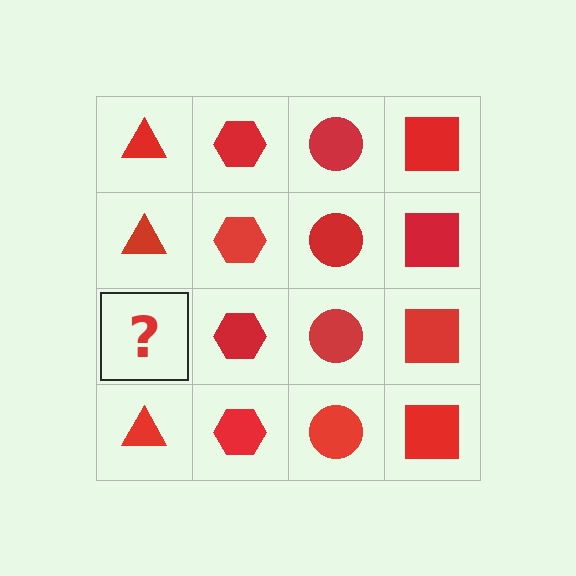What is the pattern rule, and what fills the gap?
The rule is that each column has a consistent shape. The gap should be filled with a red triangle.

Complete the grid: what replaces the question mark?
The question mark should be replaced with a red triangle.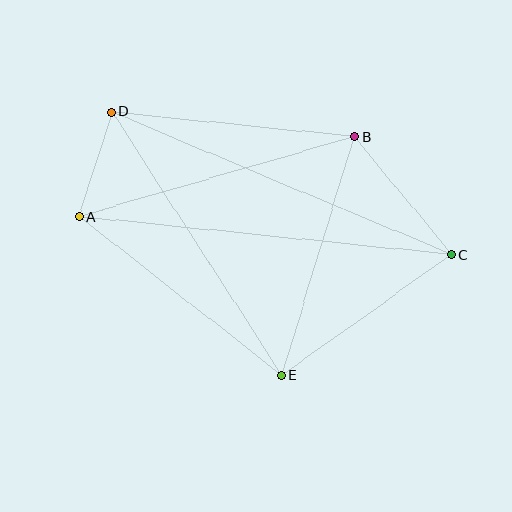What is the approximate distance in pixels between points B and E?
The distance between B and E is approximately 249 pixels.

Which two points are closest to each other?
Points A and D are closest to each other.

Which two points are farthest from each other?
Points A and C are farthest from each other.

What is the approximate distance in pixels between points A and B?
The distance between A and B is approximately 287 pixels.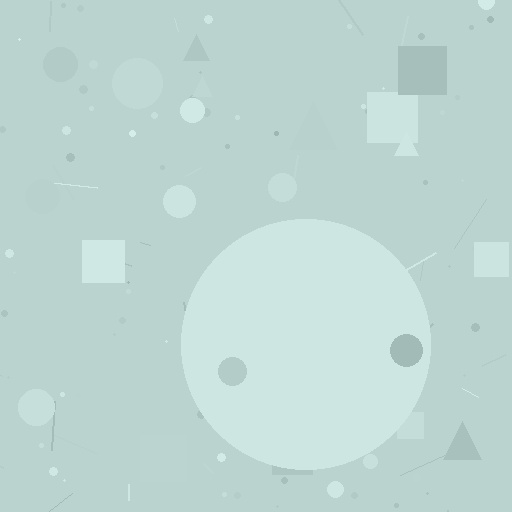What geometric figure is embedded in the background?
A circle is embedded in the background.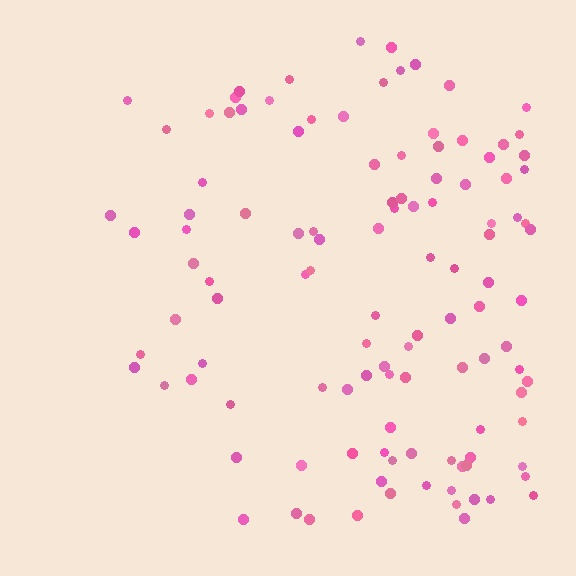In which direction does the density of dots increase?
From left to right, with the right side densest.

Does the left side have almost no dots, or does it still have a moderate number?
Still a moderate number, just noticeably fewer than the right.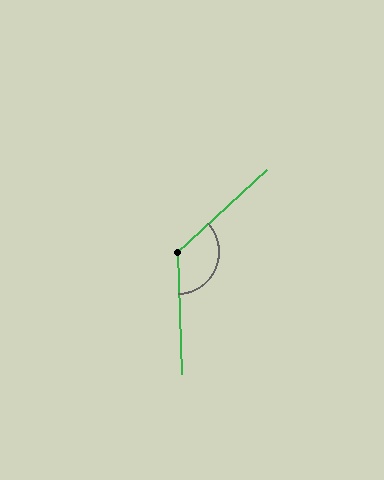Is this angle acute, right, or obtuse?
It is obtuse.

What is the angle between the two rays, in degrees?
Approximately 130 degrees.